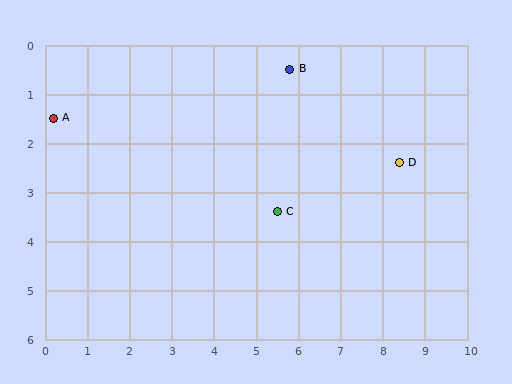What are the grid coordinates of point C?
Point C is at approximately (5.5, 3.4).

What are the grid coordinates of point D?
Point D is at approximately (8.4, 2.4).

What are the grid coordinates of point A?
Point A is at approximately (0.2, 1.5).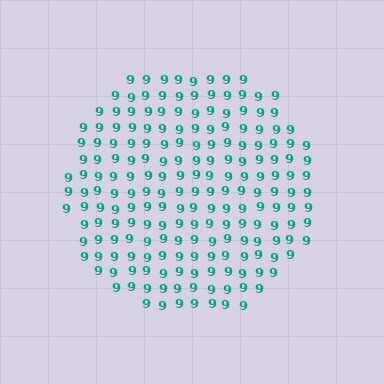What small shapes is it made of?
It is made of small digit 9's.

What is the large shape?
The large shape is a circle.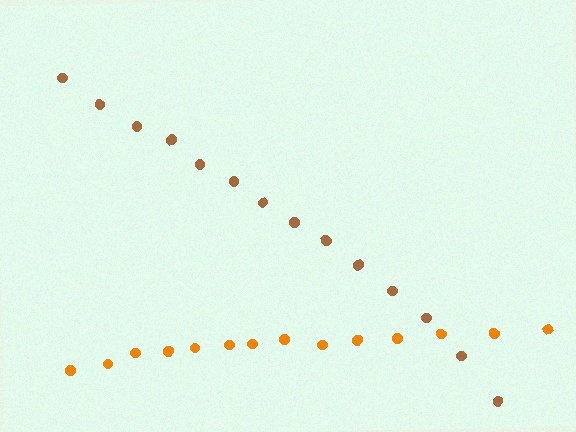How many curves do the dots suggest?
There are 2 distinct paths.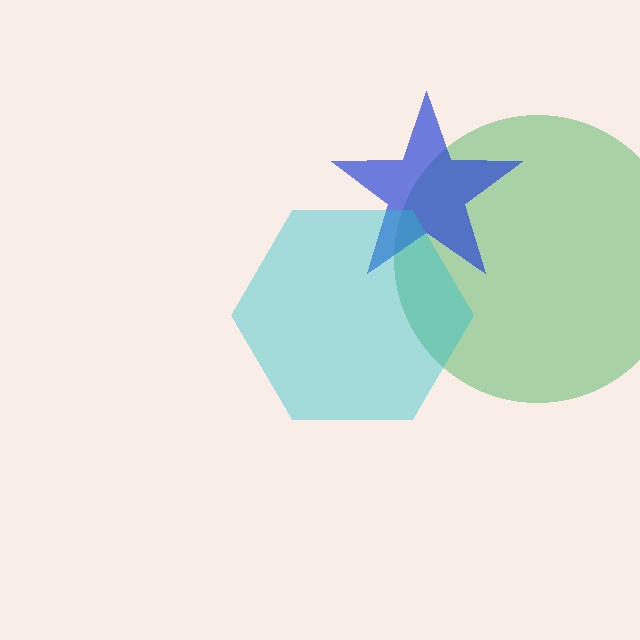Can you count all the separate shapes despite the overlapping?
Yes, there are 3 separate shapes.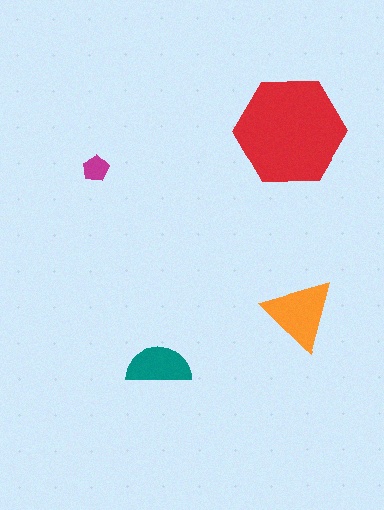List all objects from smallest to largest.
The magenta pentagon, the teal semicircle, the orange triangle, the red hexagon.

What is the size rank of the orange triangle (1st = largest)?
2nd.